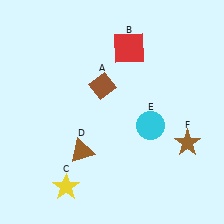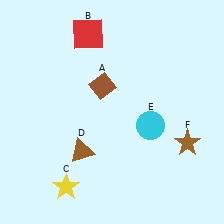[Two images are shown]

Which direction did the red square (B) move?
The red square (B) moved left.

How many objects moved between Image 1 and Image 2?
1 object moved between the two images.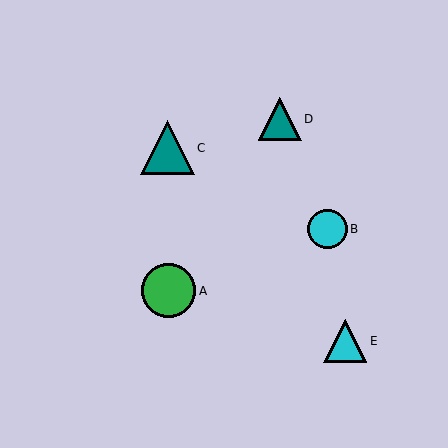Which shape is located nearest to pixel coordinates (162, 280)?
The green circle (labeled A) at (169, 291) is nearest to that location.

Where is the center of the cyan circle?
The center of the cyan circle is at (327, 229).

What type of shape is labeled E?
Shape E is a cyan triangle.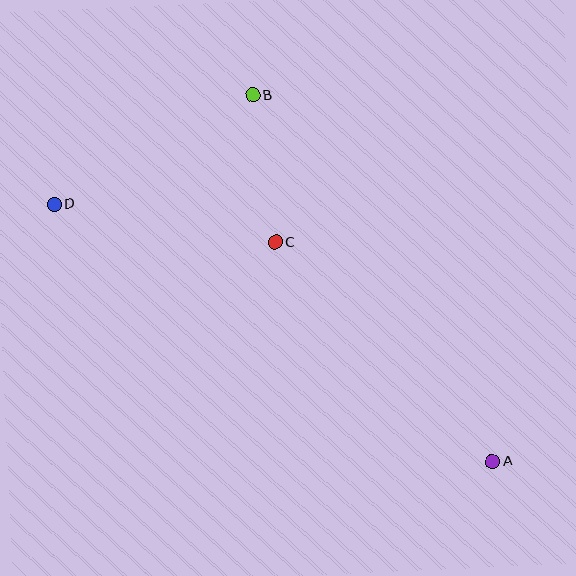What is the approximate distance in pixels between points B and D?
The distance between B and D is approximately 226 pixels.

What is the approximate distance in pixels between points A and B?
The distance between A and B is approximately 438 pixels.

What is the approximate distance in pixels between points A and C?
The distance between A and C is approximately 309 pixels.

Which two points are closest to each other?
Points B and C are closest to each other.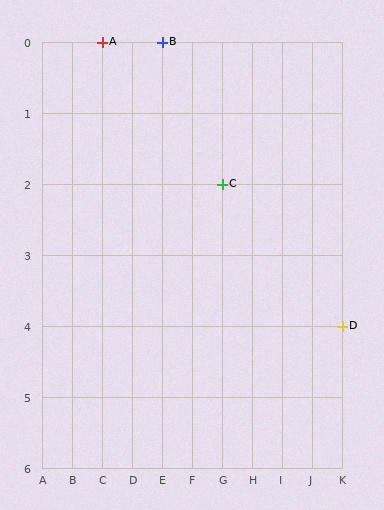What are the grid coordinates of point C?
Point C is at grid coordinates (G, 2).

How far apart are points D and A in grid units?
Points D and A are 8 columns and 4 rows apart (about 8.9 grid units diagonally).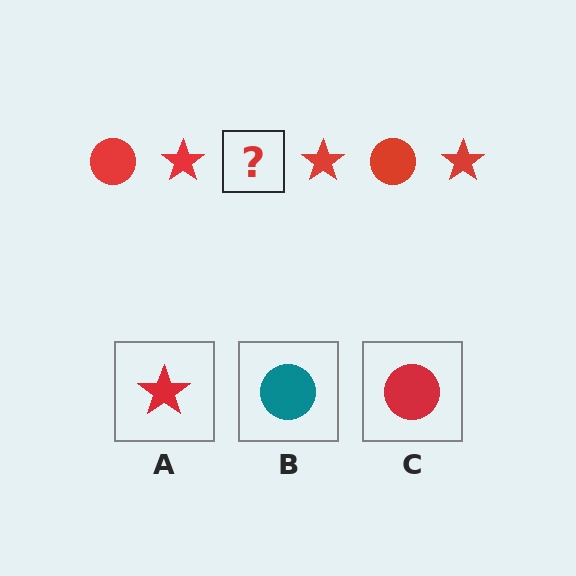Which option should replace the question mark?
Option C.